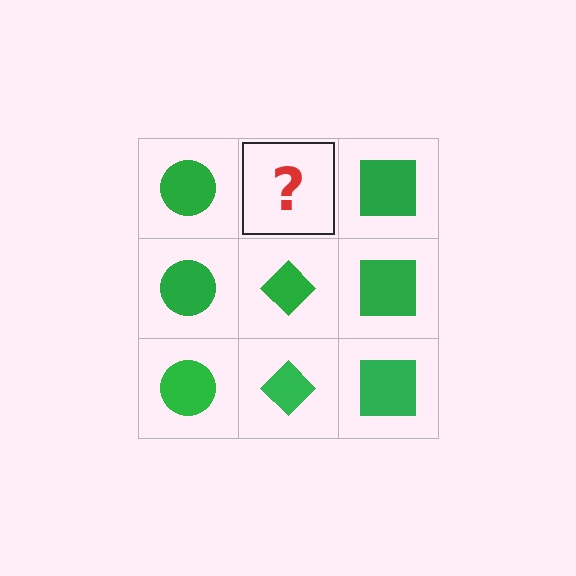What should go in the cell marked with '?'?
The missing cell should contain a green diamond.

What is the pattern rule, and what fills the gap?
The rule is that each column has a consistent shape. The gap should be filled with a green diamond.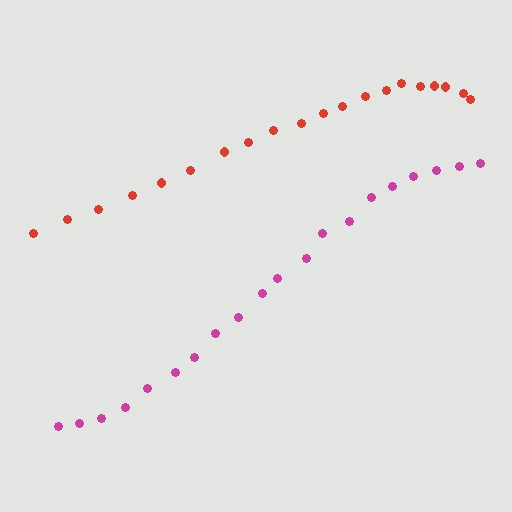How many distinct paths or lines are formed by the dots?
There are 2 distinct paths.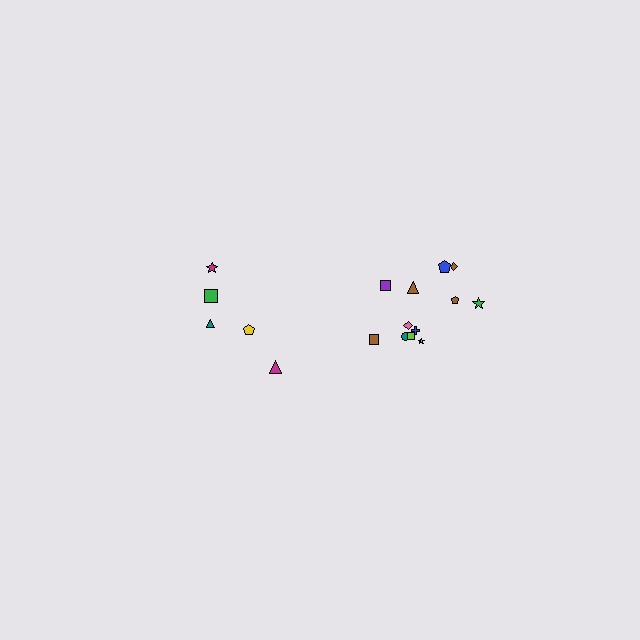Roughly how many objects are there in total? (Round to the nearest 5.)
Roughly 15 objects in total.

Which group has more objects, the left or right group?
The right group.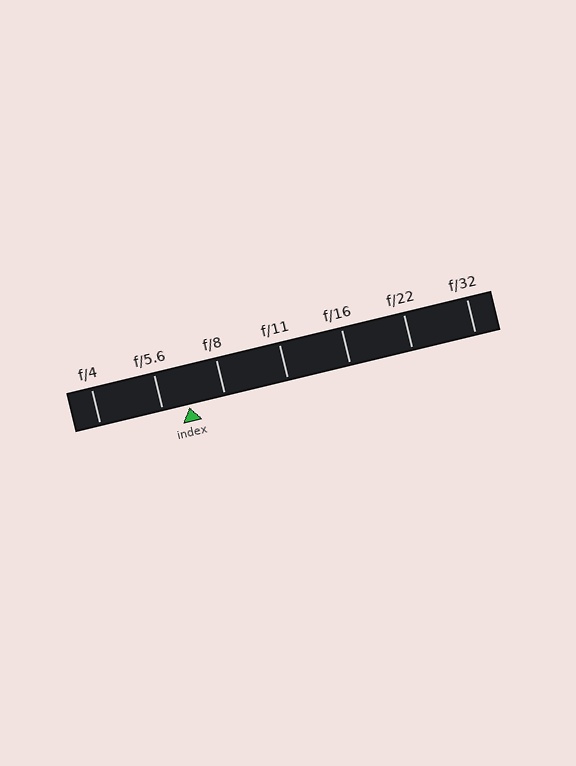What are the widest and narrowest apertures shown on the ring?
The widest aperture shown is f/4 and the narrowest is f/32.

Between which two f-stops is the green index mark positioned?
The index mark is between f/5.6 and f/8.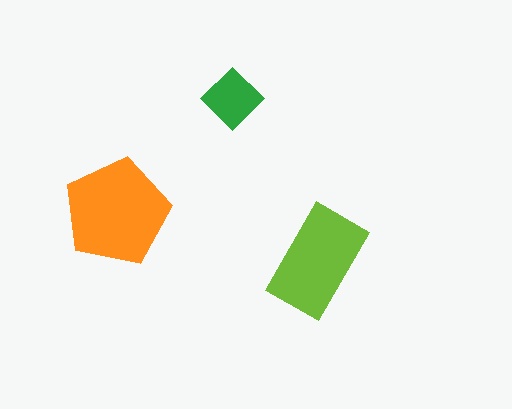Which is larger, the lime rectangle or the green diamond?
The lime rectangle.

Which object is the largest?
The orange pentagon.